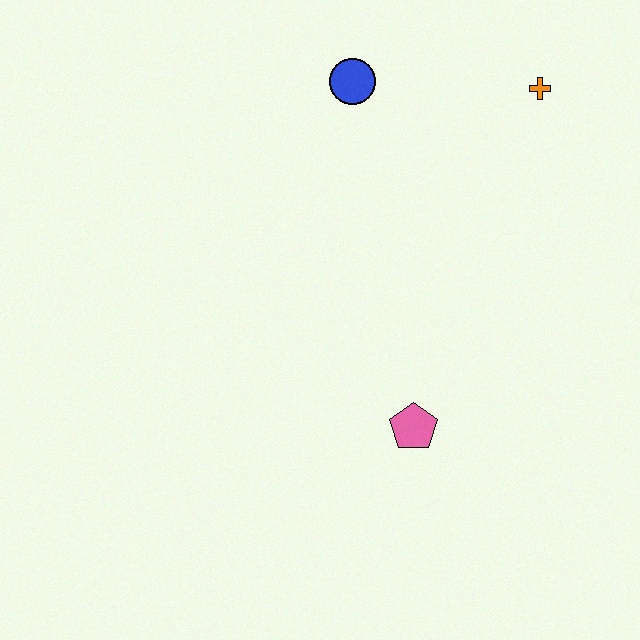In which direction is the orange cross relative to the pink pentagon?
The orange cross is above the pink pentagon.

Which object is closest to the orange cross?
The blue circle is closest to the orange cross.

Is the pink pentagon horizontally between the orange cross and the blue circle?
Yes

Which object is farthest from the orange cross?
The pink pentagon is farthest from the orange cross.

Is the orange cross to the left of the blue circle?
No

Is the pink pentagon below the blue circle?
Yes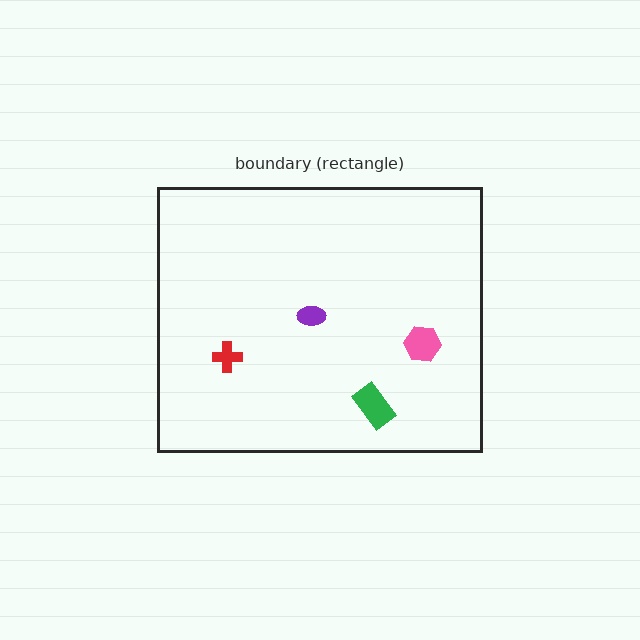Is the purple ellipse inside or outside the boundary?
Inside.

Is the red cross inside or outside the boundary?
Inside.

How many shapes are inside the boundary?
4 inside, 0 outside.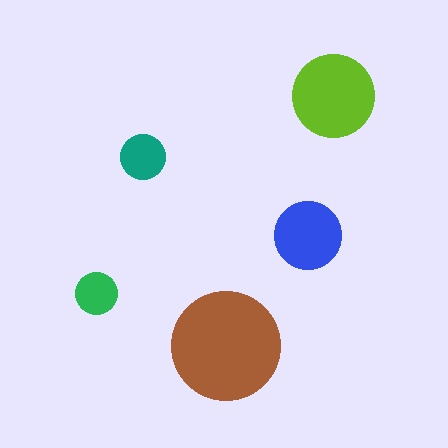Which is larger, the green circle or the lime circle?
The lime one.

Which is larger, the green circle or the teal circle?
The teal one.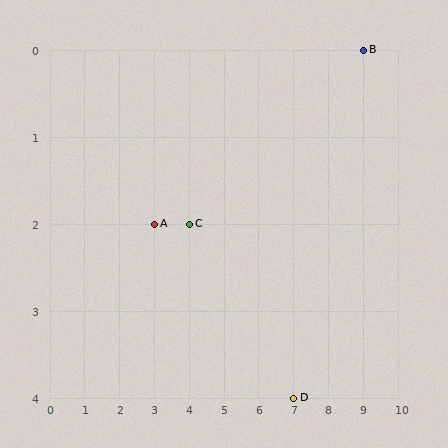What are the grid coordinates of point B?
Point B is at grid coordinates (9, 0).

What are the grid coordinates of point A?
Point A is at grid coordinates (3, 2).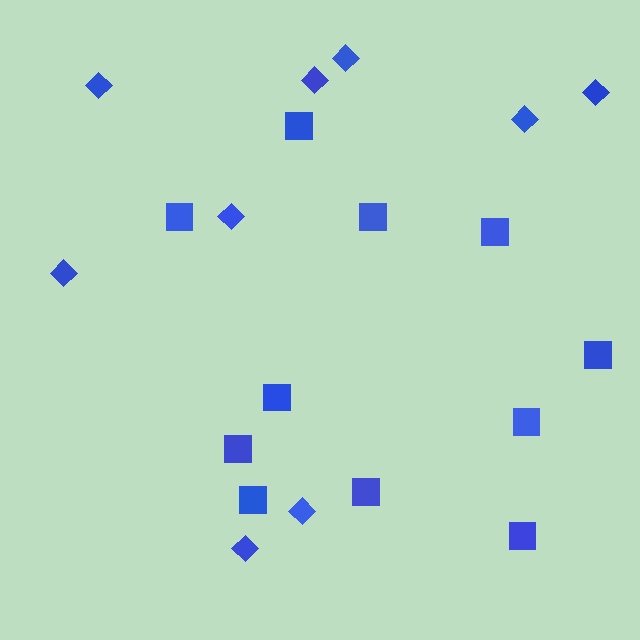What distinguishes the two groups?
There are 2 groups: one group of squares (11) and one group of diamonds (9).